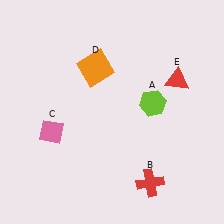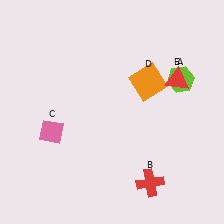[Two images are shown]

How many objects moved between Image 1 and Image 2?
2 objects moved between the two images.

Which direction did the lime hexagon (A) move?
The lime hexagon (A) moved right.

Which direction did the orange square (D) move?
The orange square (D) moved right.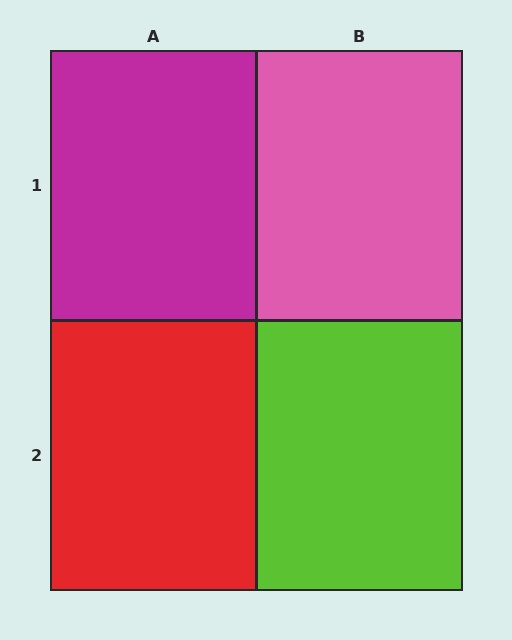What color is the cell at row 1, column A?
Magenta.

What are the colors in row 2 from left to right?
Red, lime.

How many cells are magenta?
1 cell is magenta.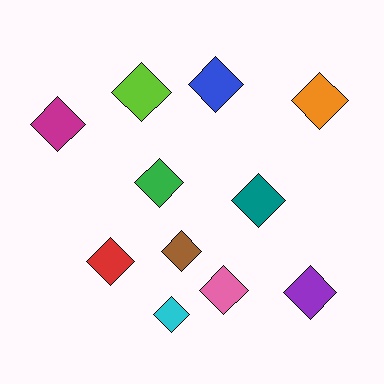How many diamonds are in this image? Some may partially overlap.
There are 11 diamonds.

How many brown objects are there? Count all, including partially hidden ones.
There is 1 brown object.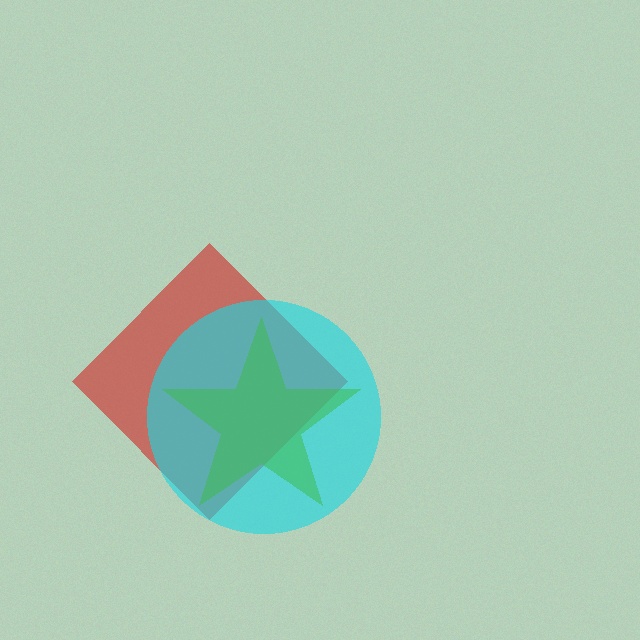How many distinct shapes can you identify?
There are 3 distinct shapes: a red diamond, a cyan circle, a green star.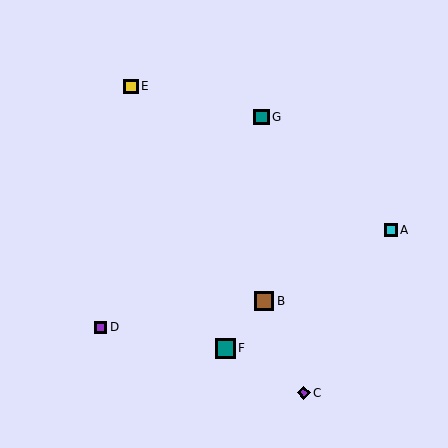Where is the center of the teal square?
The center of the teal square is at (262, 117).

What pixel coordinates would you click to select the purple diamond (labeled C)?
Click at (304, 393) to select the purple diamond C.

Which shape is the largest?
The teal square (labeled F) is the largest.